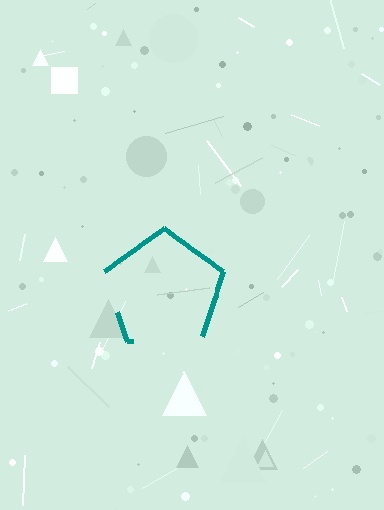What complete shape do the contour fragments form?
The contour fragments form a pentagon.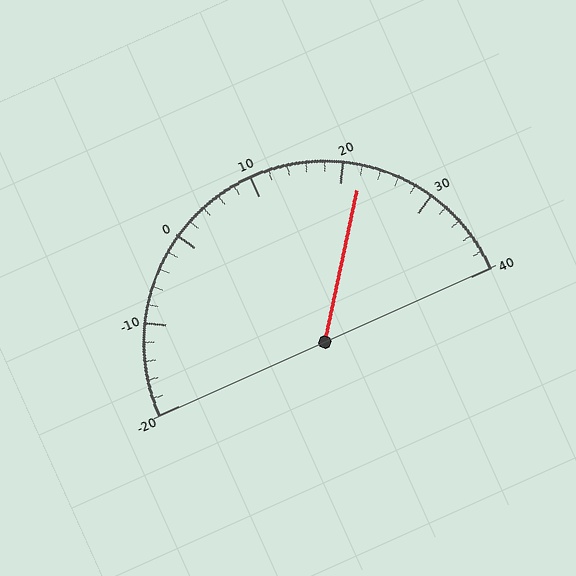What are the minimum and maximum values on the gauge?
The gauge ranges from -20 to 40.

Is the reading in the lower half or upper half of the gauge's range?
The reading is in the upper half of the range (-20 to 40).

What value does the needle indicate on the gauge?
The needle indicates approximately 22.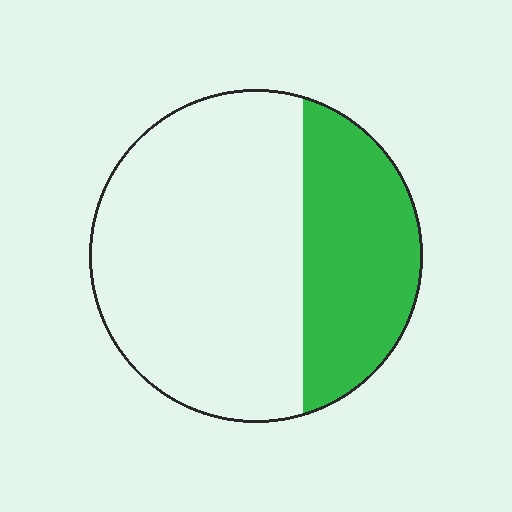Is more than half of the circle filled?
No.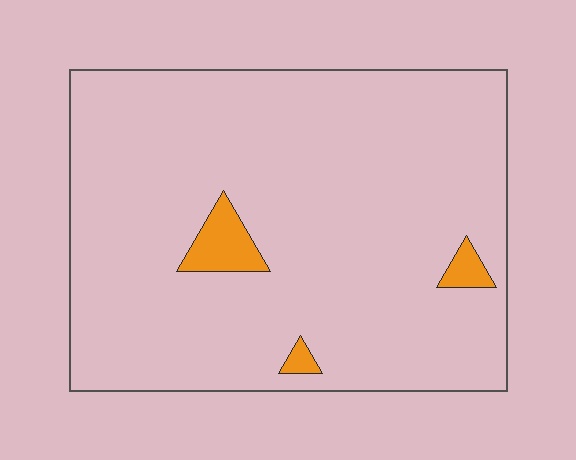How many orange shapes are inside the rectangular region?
3.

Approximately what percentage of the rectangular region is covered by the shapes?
Approximately 5%.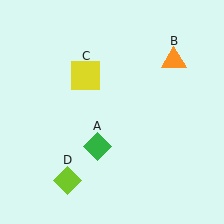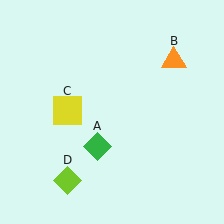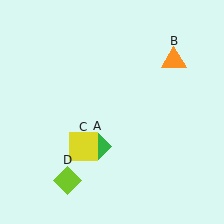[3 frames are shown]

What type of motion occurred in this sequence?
The yellow square (object C) rotated counterclockwise around the center of the scene.